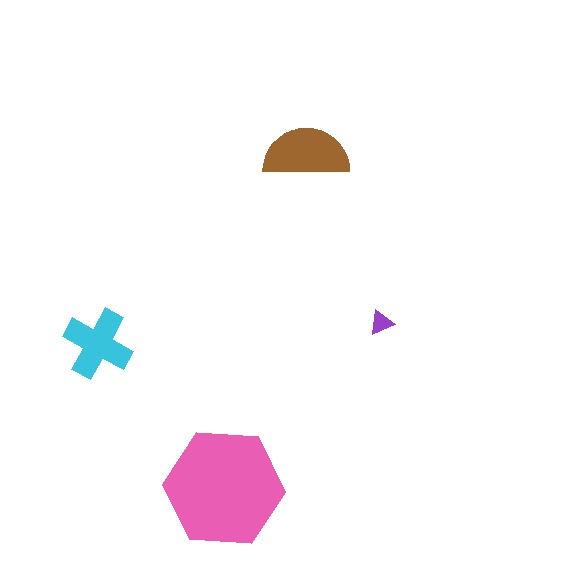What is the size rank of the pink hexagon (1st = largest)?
1st.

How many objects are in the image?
There are 4 objects in the image.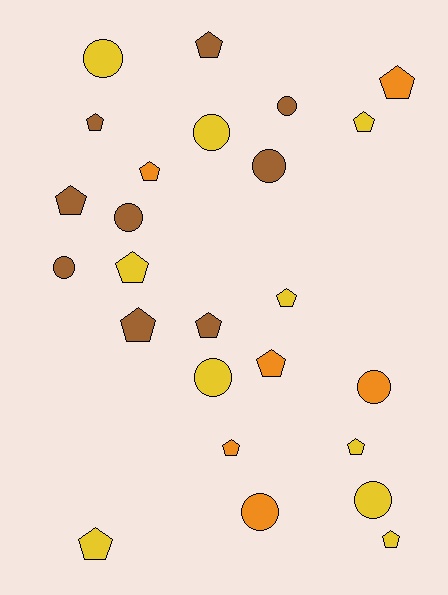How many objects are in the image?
There are 25 objects.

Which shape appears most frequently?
Pentagon, with 15 objects.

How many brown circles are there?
There are 4 brown circles.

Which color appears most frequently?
Yellow, with 10 objects.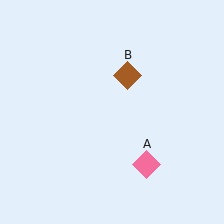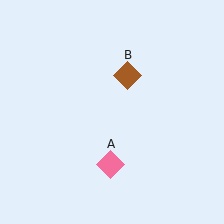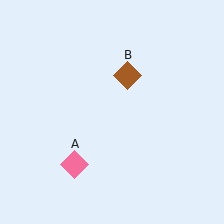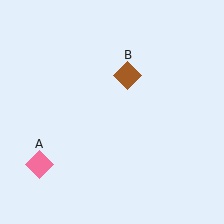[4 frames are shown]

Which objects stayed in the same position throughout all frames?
Brown diamond (object B) remained stationary.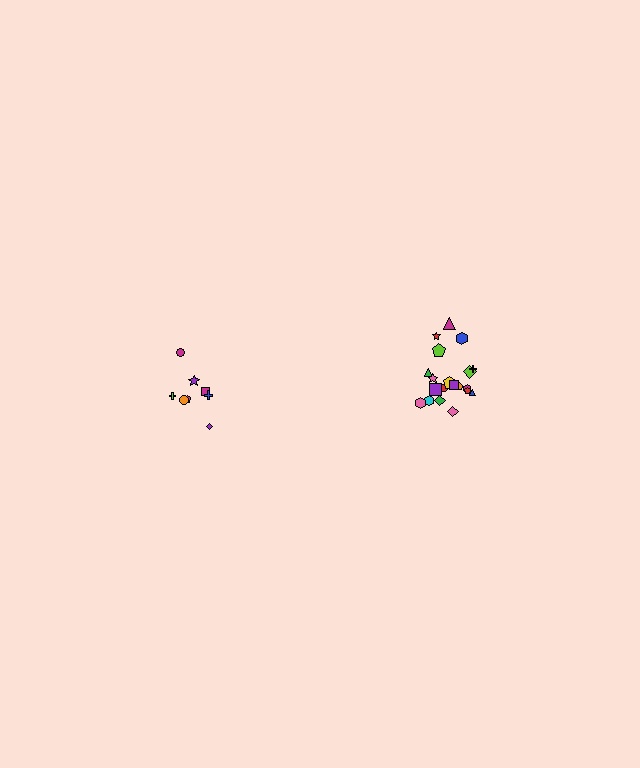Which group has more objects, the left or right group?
The right group.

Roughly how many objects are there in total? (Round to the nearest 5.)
Roughly 30 objects in total.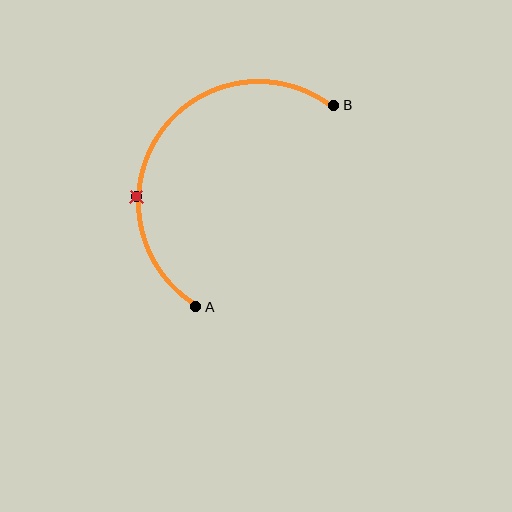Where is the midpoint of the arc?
The arc midpoint is the point on the curve farthest from the straight line joining A and B. It sits above and to the left of that line.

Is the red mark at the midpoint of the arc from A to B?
No. The red mark lies on the arc but is closer to endpoint A. The arc midpoint would be at the point on the curve equidistant along the arc from both A and B.